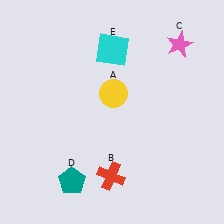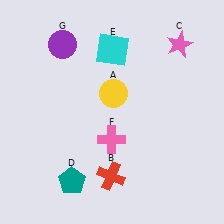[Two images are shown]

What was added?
A pink cross (F), a purple circle (G) were added in Image 2.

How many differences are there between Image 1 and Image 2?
There are 2 differences between the two images.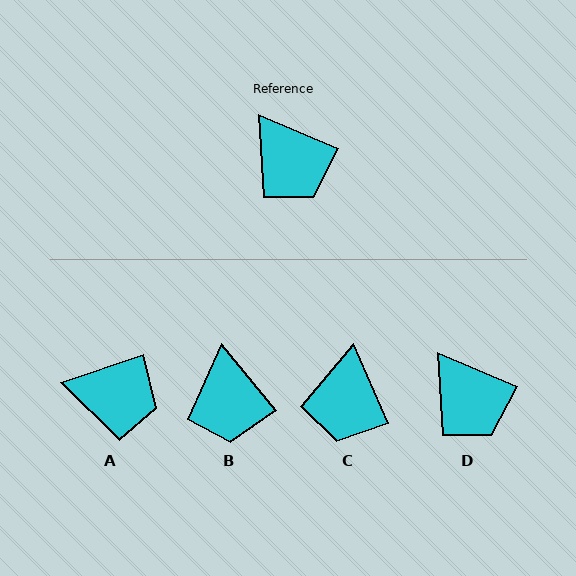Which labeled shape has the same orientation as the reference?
D.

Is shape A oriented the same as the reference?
No, it is off by about 41 degrees.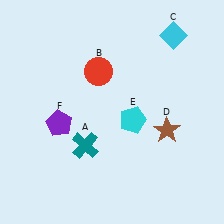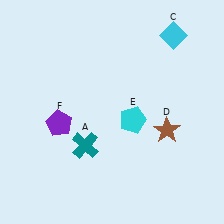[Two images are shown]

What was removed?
The red circle (B) was removed in Image 2.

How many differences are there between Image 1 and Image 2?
There is 1 difference between the two images.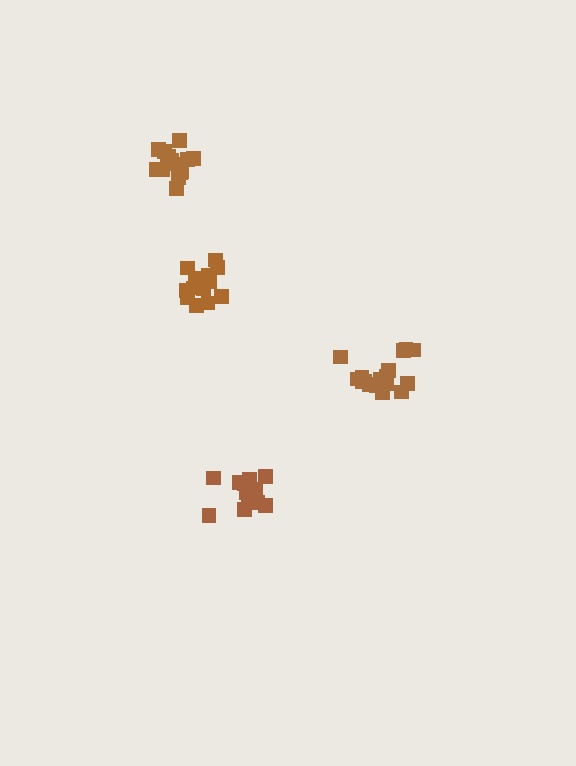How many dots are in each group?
Group 1: 13 dots, Group 2: 15 dots, Group 3: 18 dots, Group 4: 15 dots (61 total).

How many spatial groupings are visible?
There are 4 spatial groupings.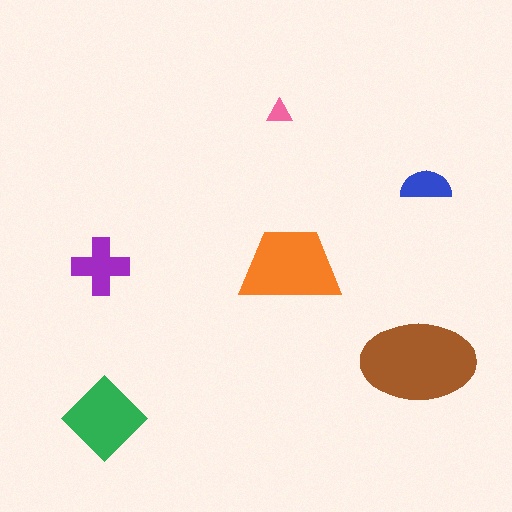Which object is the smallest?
The pink triangle.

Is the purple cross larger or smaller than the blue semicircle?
Larger.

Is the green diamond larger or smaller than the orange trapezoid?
Smaller.